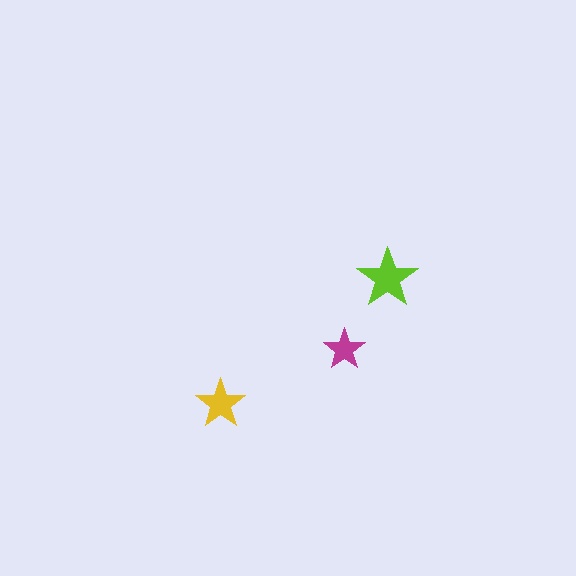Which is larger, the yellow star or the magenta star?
The yellow one.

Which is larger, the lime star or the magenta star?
The lime one.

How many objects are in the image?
There are 3 objects in the image.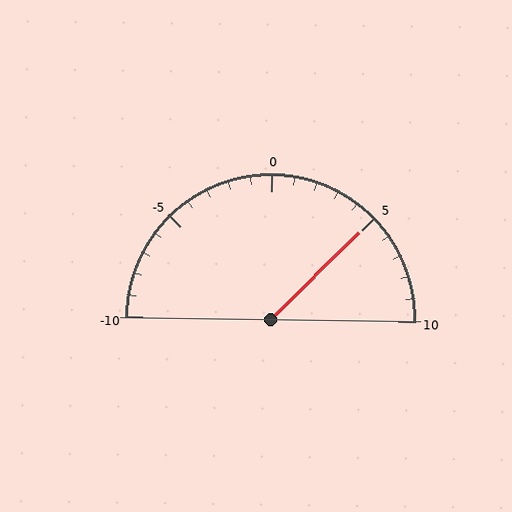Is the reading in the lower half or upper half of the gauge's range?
The reading is in the upper half of the range (-10 to 10).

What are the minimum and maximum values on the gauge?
The gauge ranges from -10 to 10.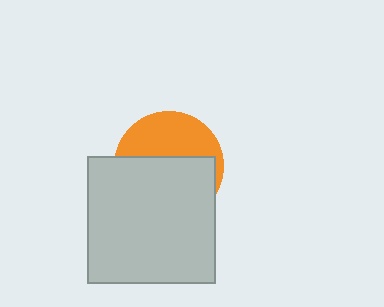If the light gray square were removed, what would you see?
You would see the complete orange circle.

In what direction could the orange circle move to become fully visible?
The orange circle could move up. That would shift it out from behind the light gray square entirely.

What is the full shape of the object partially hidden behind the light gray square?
The partially hidden object is an orange circle.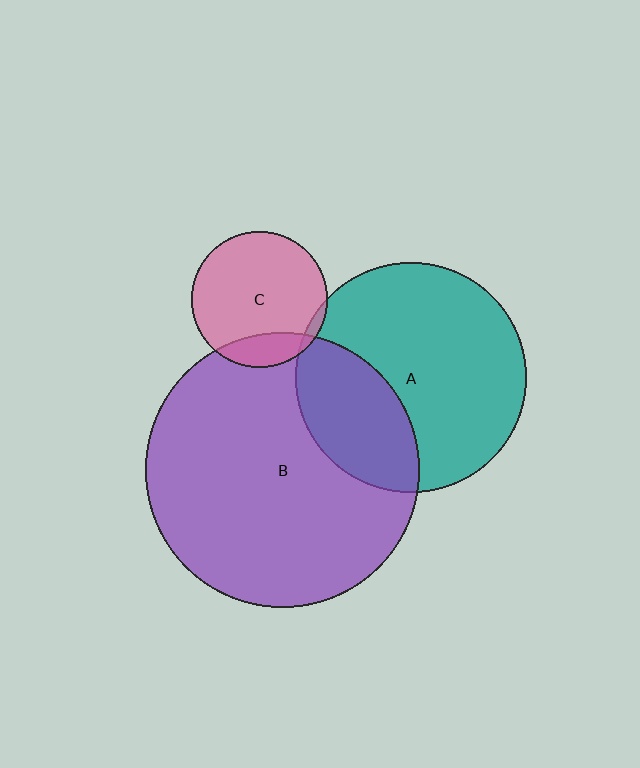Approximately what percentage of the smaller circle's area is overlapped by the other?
Approximately 30%.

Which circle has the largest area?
Circle B (purple).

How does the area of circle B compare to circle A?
Approximately 1.4 times.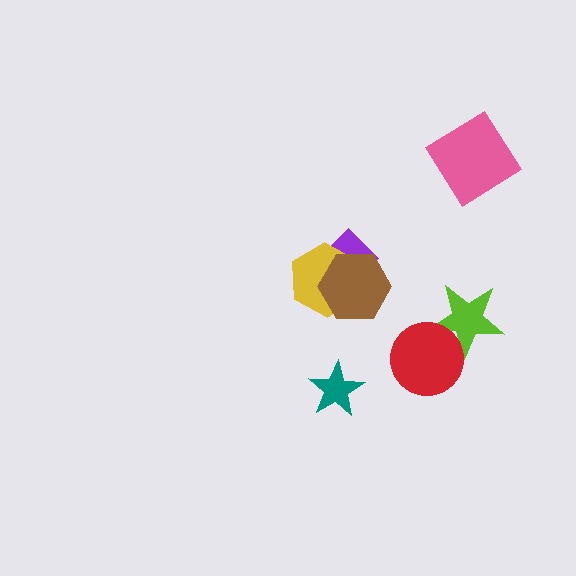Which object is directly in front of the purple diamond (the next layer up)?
The yellow hexagon is directly in front of the purple diamond.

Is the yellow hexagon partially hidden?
Yes, it is partially covered by another shape.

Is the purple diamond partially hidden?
Yes, it is partially covered by another shape.